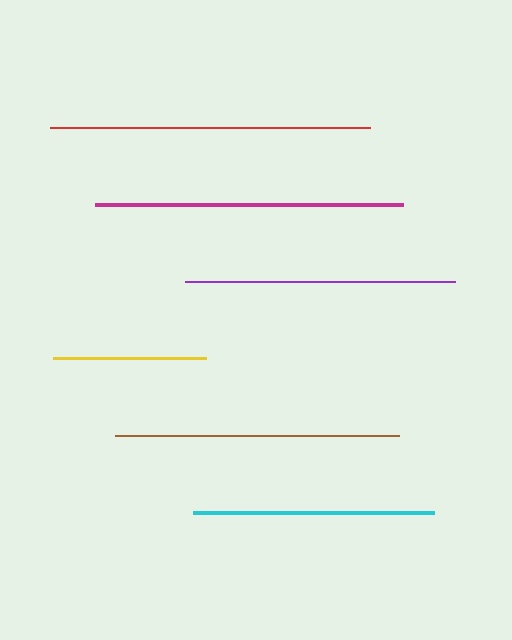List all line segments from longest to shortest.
From longest to shortest: red, magenta, brown, purple, cyan, yellow.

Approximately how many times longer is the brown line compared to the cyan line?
The brown line is approximately 1.2 times the length of the cyan line.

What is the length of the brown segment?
The brown segment is approximately 284 pixels long.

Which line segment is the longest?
The red line is the longest at approximately 320 pixels.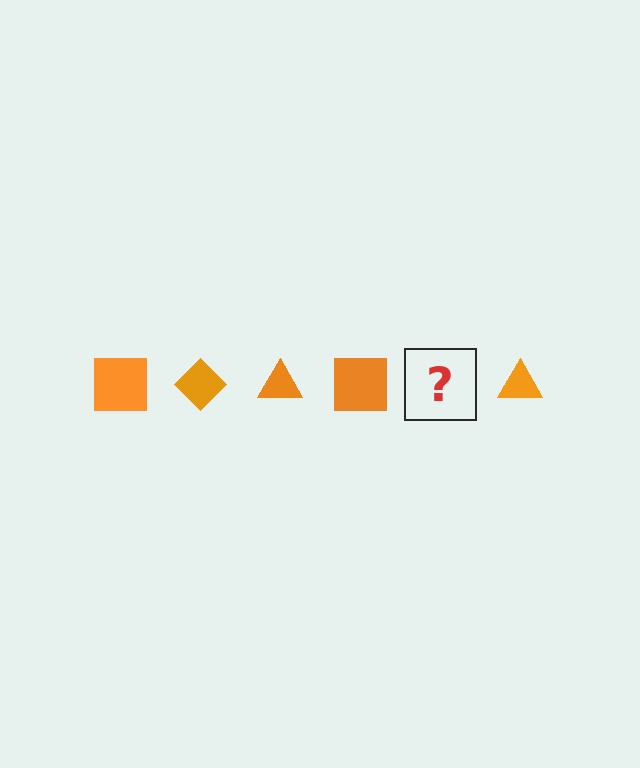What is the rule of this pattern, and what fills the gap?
The rule is that the pattern cycles through square, diamond, triangle shapes in orange. The gap should be filled with an orange diamond.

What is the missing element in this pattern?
The missing element is an orange diamond.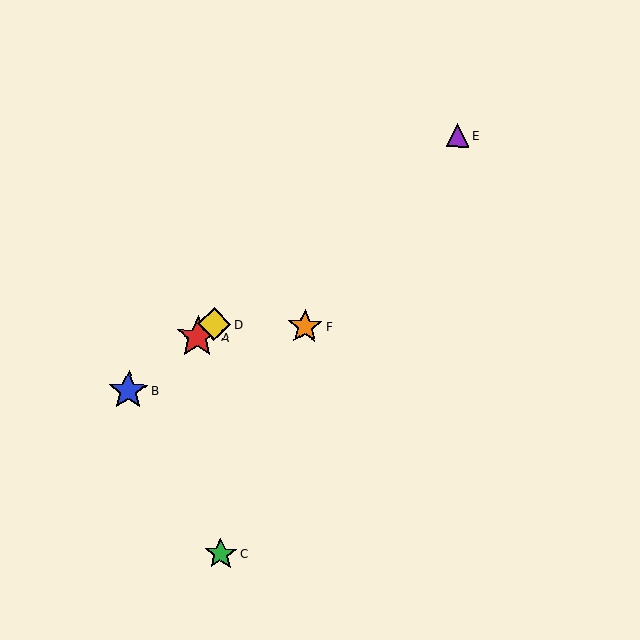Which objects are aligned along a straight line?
Objects A, B, D, E are aligned along a straight line.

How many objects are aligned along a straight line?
4 objects (A, B, D, E) are aligned along a straight line.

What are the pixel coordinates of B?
Object B is at (128, 391).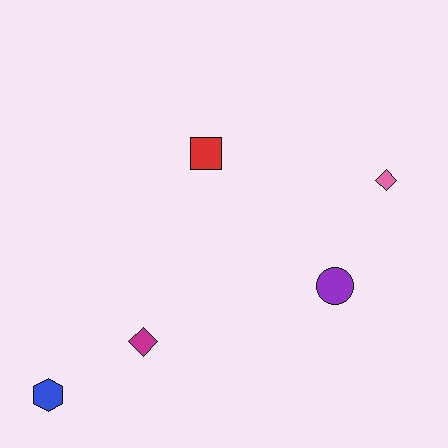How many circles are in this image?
There is 1 circle.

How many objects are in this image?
There are 5 objects.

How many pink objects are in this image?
There is 1 pink object.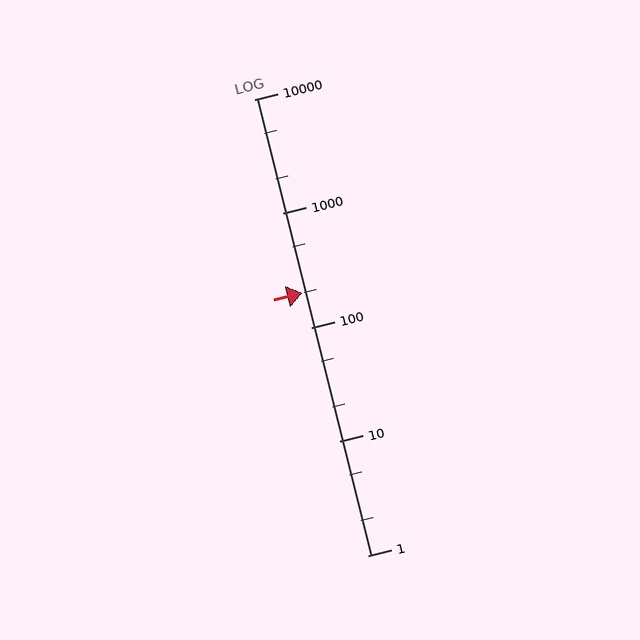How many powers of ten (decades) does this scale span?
The scale spans 4 decades, from 1 to 10000.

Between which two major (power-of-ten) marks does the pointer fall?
The pointer is between 100 and 1000.